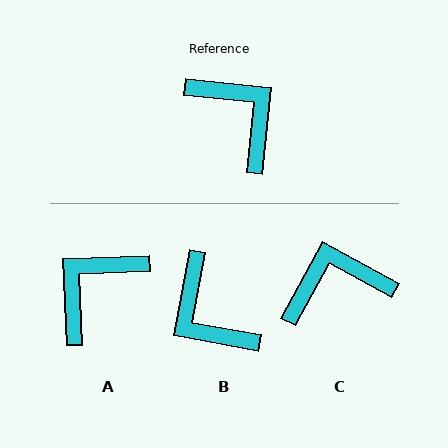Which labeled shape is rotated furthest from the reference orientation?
B, about 176 degrees away.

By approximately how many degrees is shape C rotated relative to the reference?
Approximately 68 degrees counter-clockwise.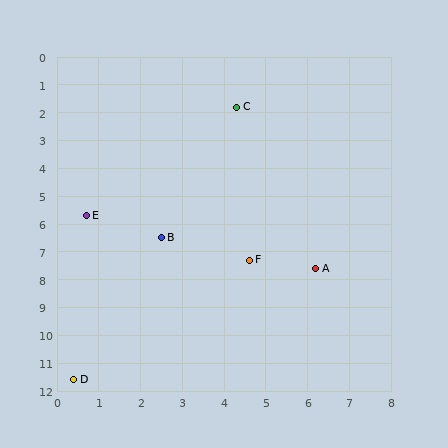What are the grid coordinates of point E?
Point E is at approximately (0.7, 5.7).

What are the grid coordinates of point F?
Point F is at approximately (4.6, 7.3).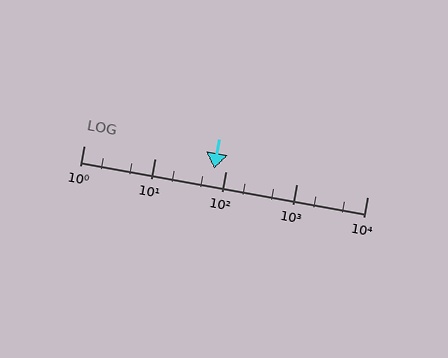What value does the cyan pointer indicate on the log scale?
The pointer indicates approximately 69.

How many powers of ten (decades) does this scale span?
The scale spans 4 decades, from 1 to 10000.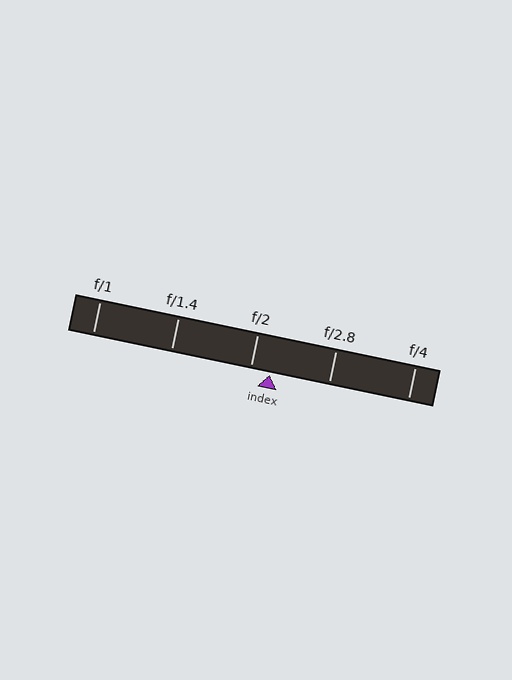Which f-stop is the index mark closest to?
The index mark is closest to f/2.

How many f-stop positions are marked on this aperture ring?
There are 5 f-stop positions marked.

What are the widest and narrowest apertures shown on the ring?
The widest aperture shown is f/1 and the narrowest is f/4.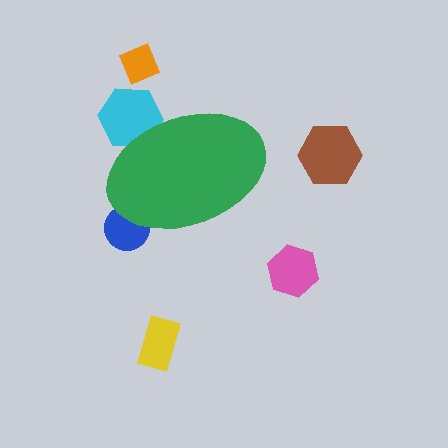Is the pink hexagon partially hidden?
No, the pink hexagon is fully visible.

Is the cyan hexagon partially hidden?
Yes, the cyan hexagon is partially hidden behind the green ellipse.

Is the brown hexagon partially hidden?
No, the brown hexagon is fully visible.